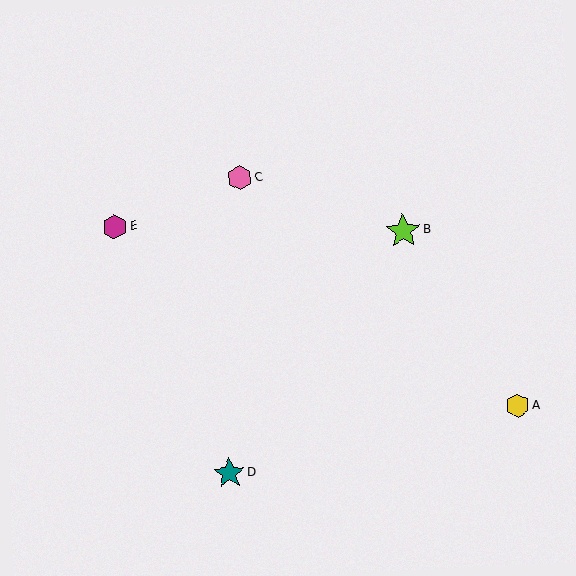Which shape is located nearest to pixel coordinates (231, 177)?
The pink hexagon (labeled C) at (240, 178) is nearest to that location.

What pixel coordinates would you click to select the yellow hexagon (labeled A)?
Click at (517, 406) to select the yellow hexagon A.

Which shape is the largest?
The lime star (labeled B) is the largest.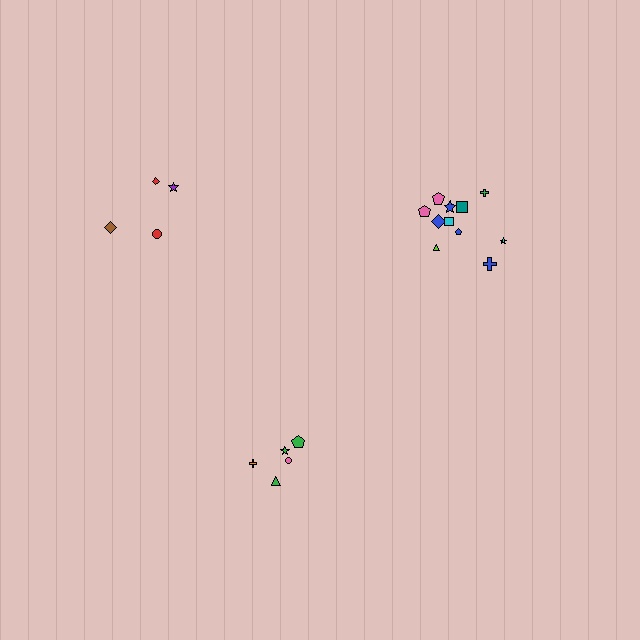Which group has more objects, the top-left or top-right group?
The top-right group.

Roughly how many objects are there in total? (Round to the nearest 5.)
Roughly 20 objects in total.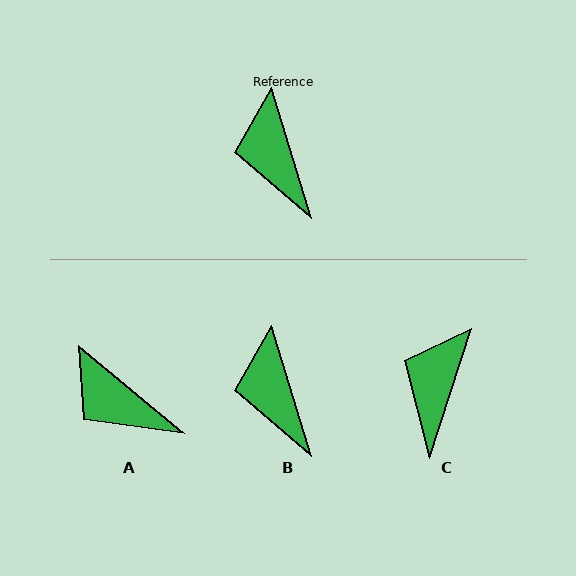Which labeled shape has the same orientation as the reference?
B.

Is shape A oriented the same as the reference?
No, it is off by about 33 degrees.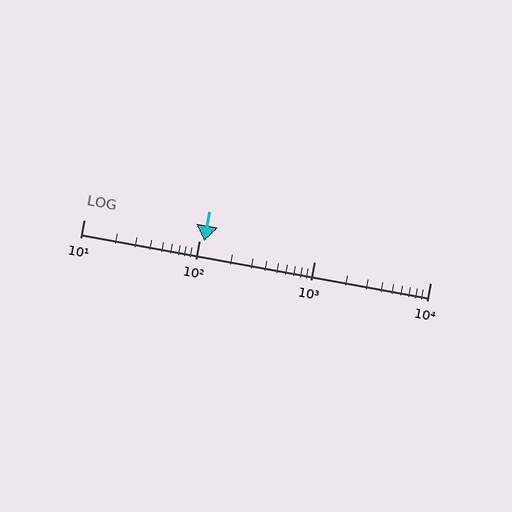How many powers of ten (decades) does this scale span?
The scale spans 3 decades, from 10 to 10000.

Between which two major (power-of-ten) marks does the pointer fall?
The pointer is between 100 and 1000.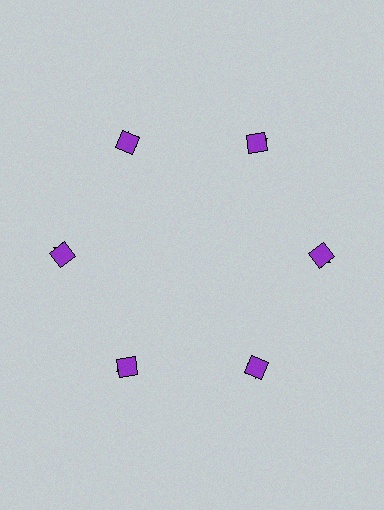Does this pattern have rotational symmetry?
Yes, this pattern has 6-fold rotational symmetry. It looks the same after rotating 60 degrees around the center.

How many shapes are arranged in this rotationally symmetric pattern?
There are 12 shapes, arranged in 6 groups of 2.